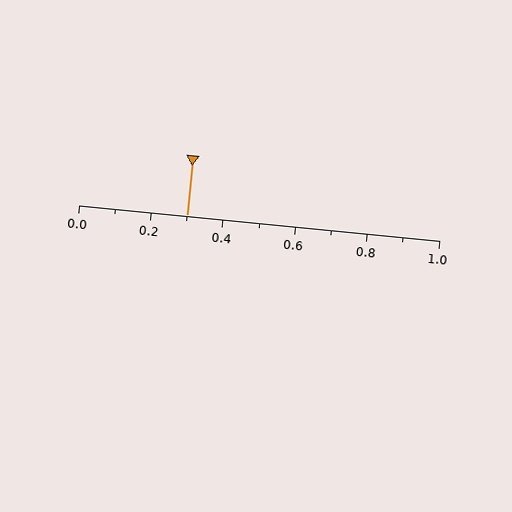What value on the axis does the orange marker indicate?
The marker indicates approximately 0.3.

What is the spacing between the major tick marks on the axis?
The major ticks are spaced 0.2 apart.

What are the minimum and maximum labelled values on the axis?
The axis runs from 0.0 to 1.0.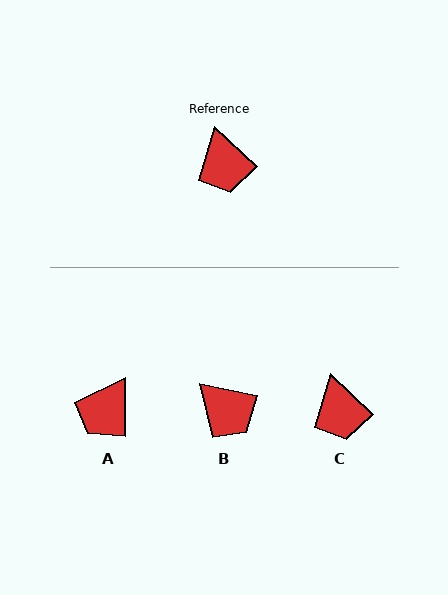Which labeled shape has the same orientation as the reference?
C.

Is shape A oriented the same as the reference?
No, it is off by about 47 degrees.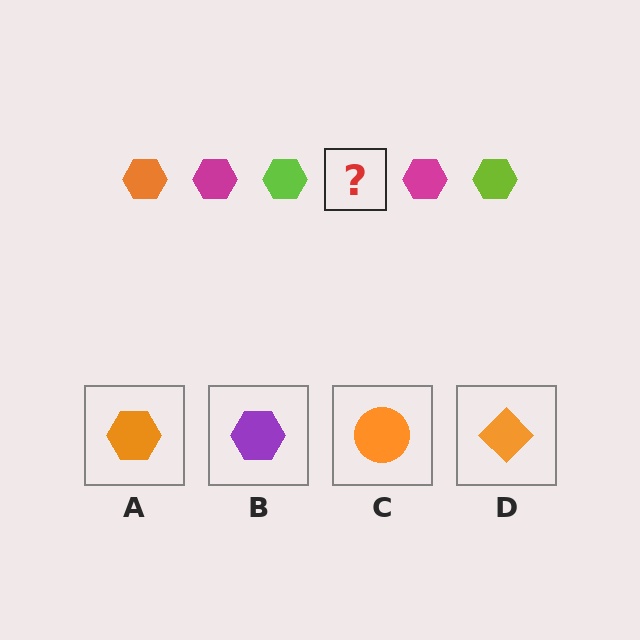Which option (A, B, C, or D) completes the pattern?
A.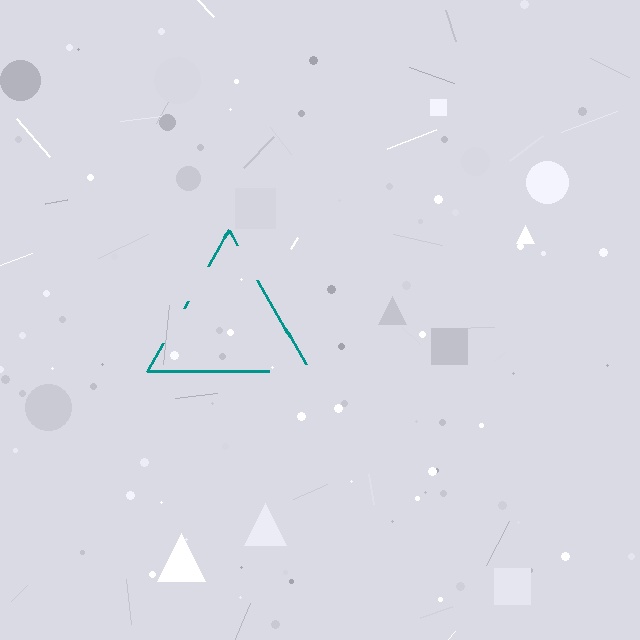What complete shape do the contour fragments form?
The contour fragments form a triangle.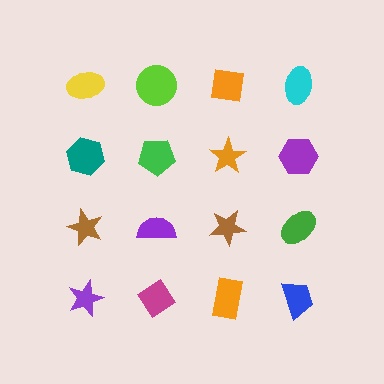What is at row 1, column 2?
A lime circle.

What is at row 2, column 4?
A purple hexagon.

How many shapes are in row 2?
4 shapes.